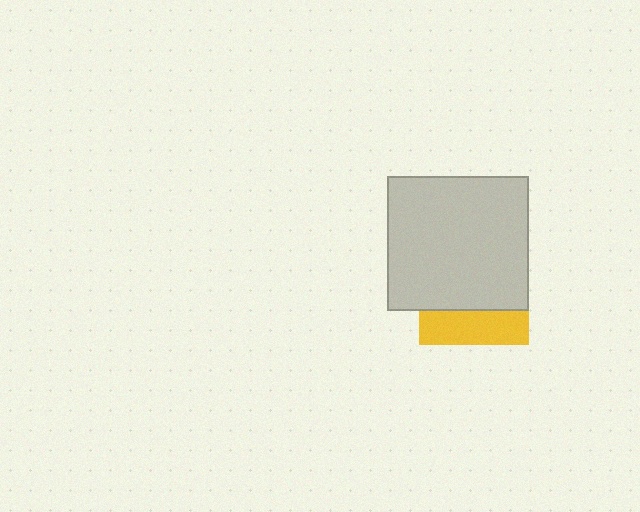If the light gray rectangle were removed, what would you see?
You would see the complete yellow square.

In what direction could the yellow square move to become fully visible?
The yellow square could move down. That would shift it out from behind the light gray rectangle entirely.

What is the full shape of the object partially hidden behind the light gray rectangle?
The partially hidden object is a yellow square.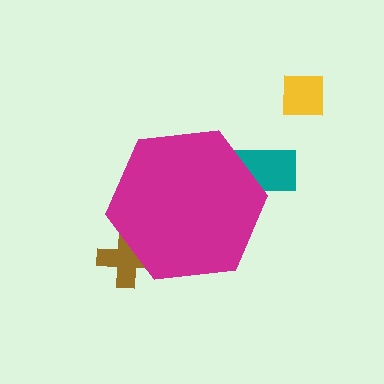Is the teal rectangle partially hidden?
Yes, the teal rectangle is partially hidden behind the magenta hexagon.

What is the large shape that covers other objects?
A magenta hexagon.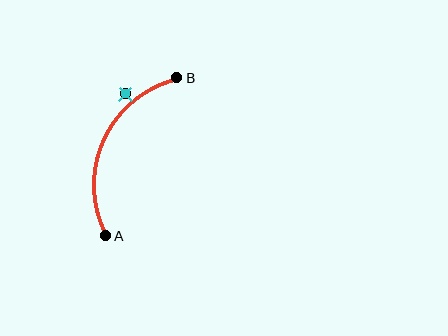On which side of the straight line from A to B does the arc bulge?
The arc bulges to the left of the straight line connecting A and B.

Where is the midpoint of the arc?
The arc midpoint is the point on the curve farthest from the straight line joining A and B. It sits to the left of that line.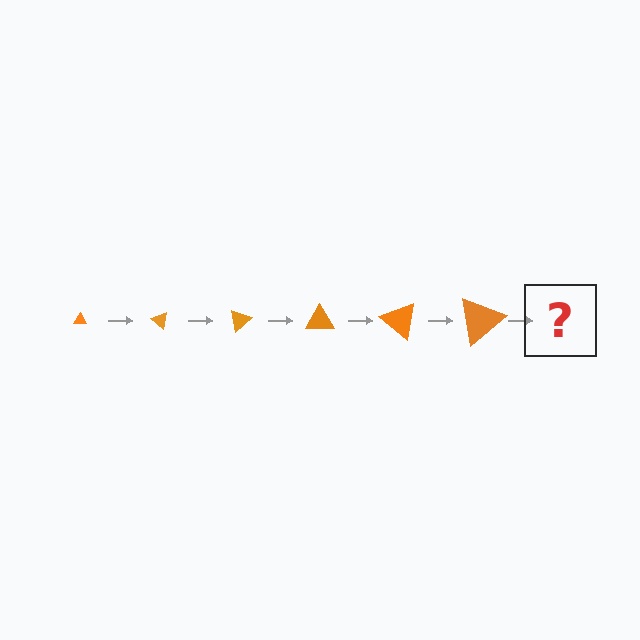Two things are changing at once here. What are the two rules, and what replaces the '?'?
The two rules are that the triangle grows larger each step and it rotates 40 degrees each step. The '?' should be a triangle, larger than the previous one and rotated 240 degrees from the start.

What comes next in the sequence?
The next element should be a triangle, larger than the previous one and rotated 240 degrees from the start.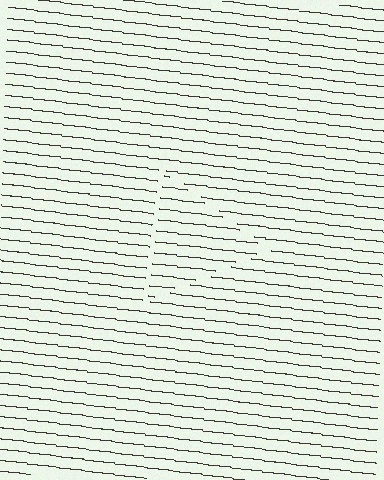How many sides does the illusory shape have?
3 sides — the line-ends trace a triangle.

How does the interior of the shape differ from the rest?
The interior of the shape contains the same grating, shifted by half a period — the contour is defined by the phase discontinuity where line-ends from the inner and outer gratings abut.